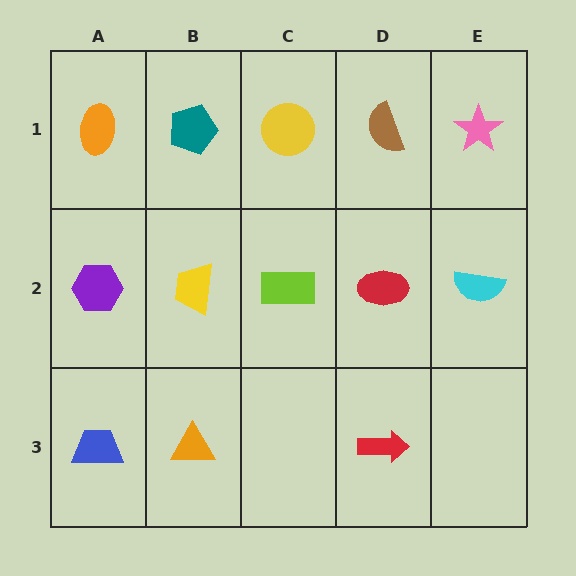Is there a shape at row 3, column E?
No, that cell is empty.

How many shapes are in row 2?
5 shapes.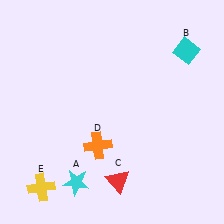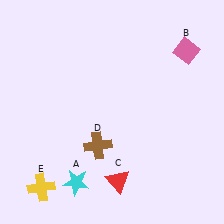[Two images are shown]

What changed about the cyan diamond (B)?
In Image 1, B is cyan. In Image 2, it changed to pink.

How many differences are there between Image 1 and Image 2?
There are 2 differences between the two images.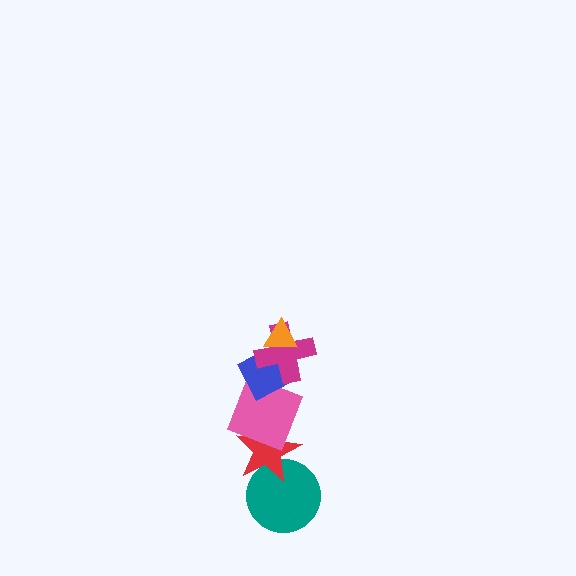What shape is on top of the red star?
The pink square is on top of the red star.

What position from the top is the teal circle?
The teal circle is 6th from the top.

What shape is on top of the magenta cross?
The orange triangle is on top of the magenta cross.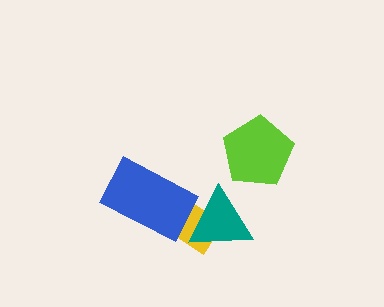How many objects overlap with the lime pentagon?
0 objects overlap with the lime pentagon.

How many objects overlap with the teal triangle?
1 object overlaps with the teal triangle.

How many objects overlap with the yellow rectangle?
2 objects overlap with the yellow rectangle.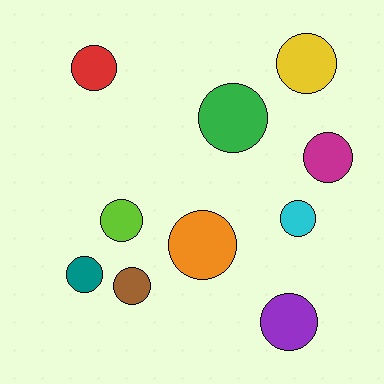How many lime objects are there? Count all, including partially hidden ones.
There is 1 lime object.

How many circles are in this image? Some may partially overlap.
There are 10 circles.